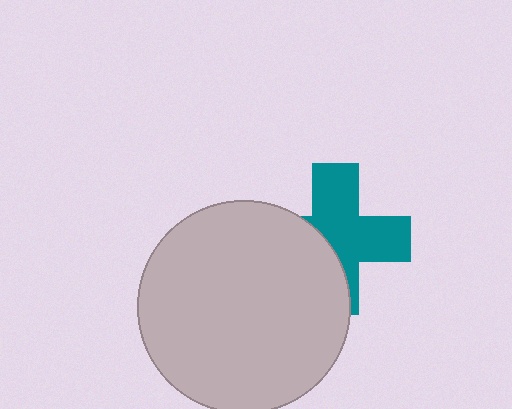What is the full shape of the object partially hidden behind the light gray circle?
The partially hidden object is a teal cross.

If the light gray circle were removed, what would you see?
You would see the complete teal cross.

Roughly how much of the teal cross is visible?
About half of it is visible (roughly 59%).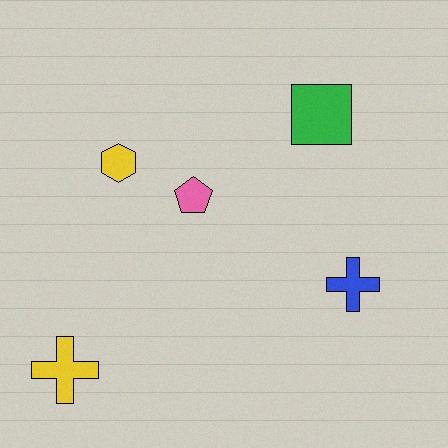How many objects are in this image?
There are 5 objects.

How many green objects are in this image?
There is 1 green object.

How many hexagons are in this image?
There is 1 hexagon.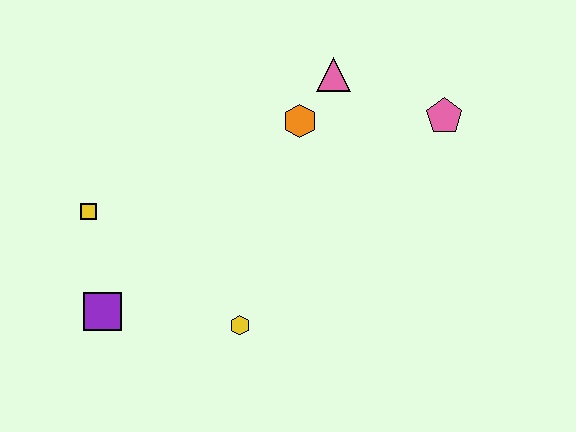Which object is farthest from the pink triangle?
The purple square is farthest from the pink triangle.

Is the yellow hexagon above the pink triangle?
No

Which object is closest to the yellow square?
The purple square is closest to the yellow square.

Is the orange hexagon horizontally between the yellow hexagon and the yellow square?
No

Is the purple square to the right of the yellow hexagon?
No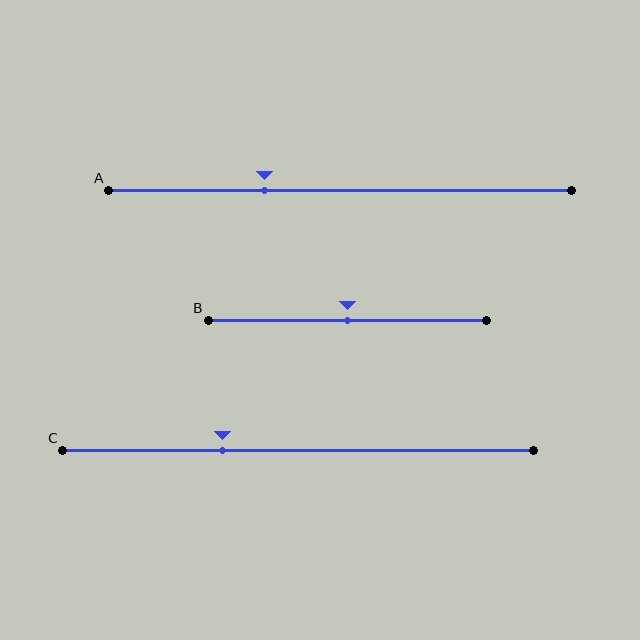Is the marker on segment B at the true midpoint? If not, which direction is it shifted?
Yes, the marker on segment B is at the true midpoint.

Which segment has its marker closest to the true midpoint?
Segment B has its marker closest to the true midpoint.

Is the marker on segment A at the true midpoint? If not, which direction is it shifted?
No, the marker on segment A is shifted to the left by about 16% of the segment length.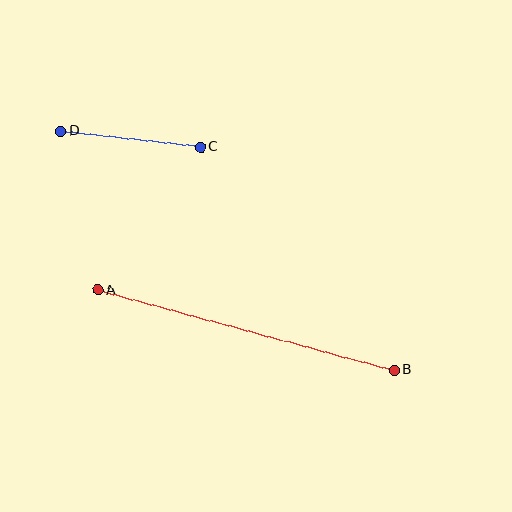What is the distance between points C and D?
The distance is approximately 141 pixels.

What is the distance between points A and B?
The distance is approximately 307 pixels.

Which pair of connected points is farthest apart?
Points A and B are farthest apart.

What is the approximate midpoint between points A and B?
The midpoint is at approximately (246, 330) pixels.